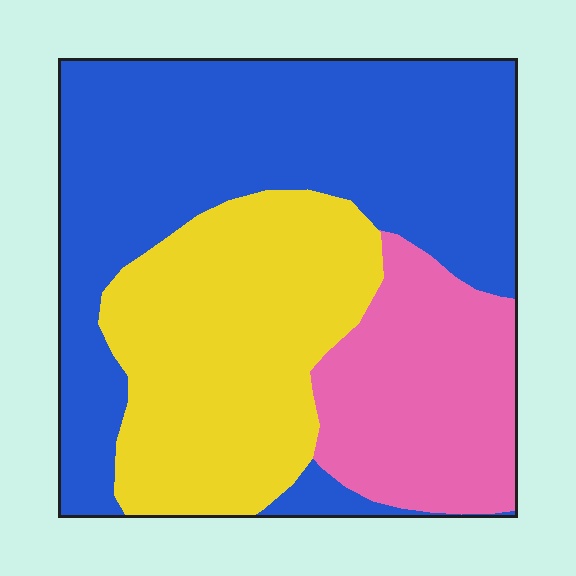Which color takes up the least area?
Pink, at roughly 20%.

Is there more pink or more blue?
Blue.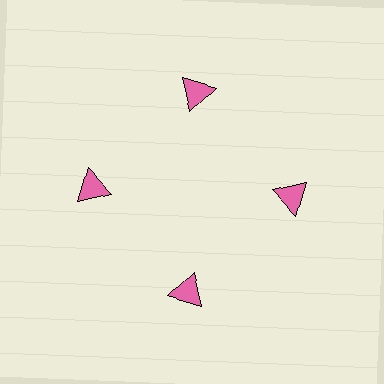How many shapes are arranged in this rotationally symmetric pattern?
There are 4 shapes, arranged in 4 groups of 1.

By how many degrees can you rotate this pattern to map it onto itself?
The pattern maps onto itself every 90 degrees of rotation.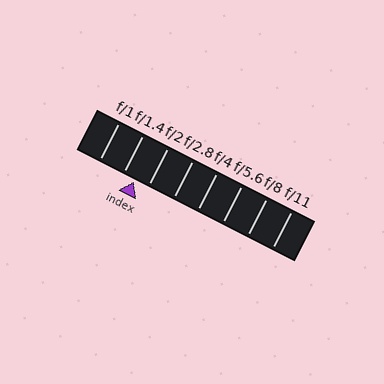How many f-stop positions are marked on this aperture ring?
There are 8 f-stop positions marked.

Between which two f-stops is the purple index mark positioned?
The index mark is between f/1.4 and f/2.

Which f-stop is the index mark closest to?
The index mark is closest to f/1.4.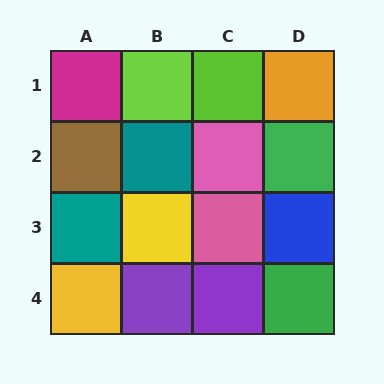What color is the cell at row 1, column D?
Orange.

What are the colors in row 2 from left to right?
Brown, teal, pink, green.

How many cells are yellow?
2 cells are yellow.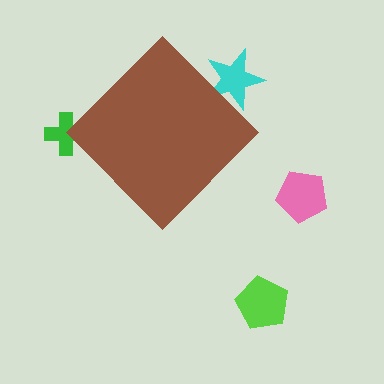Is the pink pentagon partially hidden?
No, the pink pentagon is fully visible.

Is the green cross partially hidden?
Yes, the green cross is partially hidden behind the brown diamond.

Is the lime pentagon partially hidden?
No, the lime pentagon is fully visible.